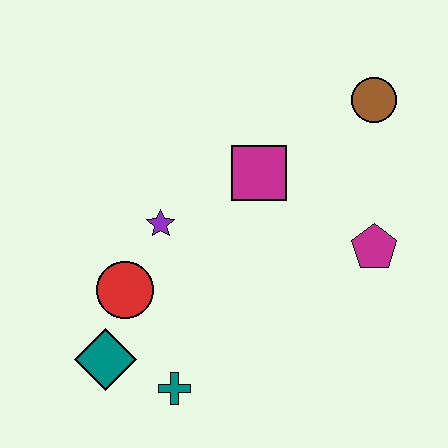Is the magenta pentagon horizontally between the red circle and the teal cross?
No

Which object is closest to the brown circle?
The magenta square is closest to the brown circle.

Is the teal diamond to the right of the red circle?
No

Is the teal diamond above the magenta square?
No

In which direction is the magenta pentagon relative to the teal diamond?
The magenta pentagon is to the right of the teal diamond.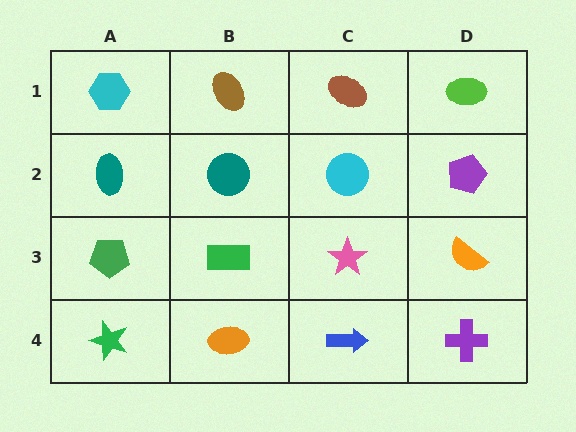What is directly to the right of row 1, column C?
A lime ellipse.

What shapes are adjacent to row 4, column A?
A green pentagon (row 3, column A), an orange ellipse (row 4, column B).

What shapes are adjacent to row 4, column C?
A pink star (row 3, column C), an orange ellipse (row 4, column B), a purple cross (row 4, column D).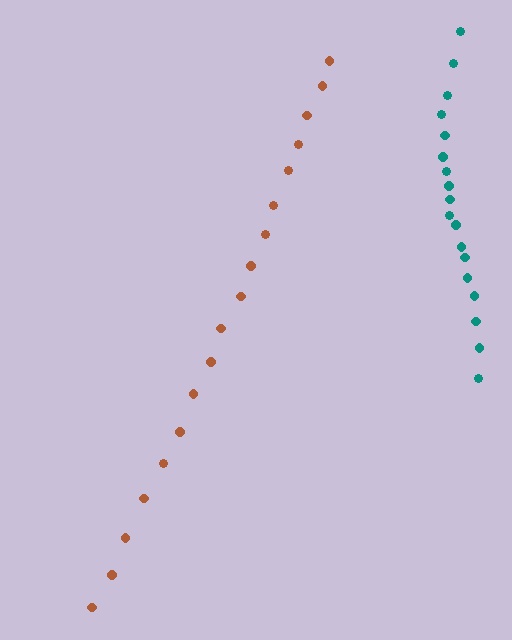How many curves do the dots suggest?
There are 2 distinct paths.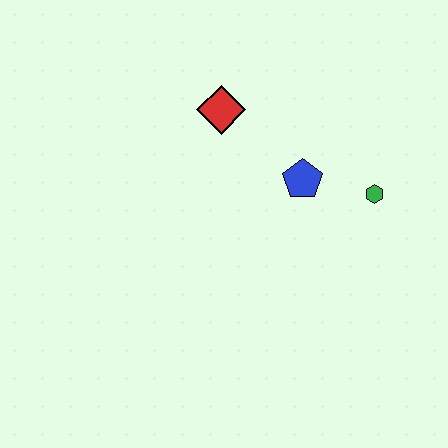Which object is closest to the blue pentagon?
The green hexagon is closest to the blue pentagon.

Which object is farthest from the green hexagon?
The red diamond is farthest from the green hexagon.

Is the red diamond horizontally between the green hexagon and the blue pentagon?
No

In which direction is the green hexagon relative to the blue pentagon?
The green hexagon is to the right of the blue pentagon.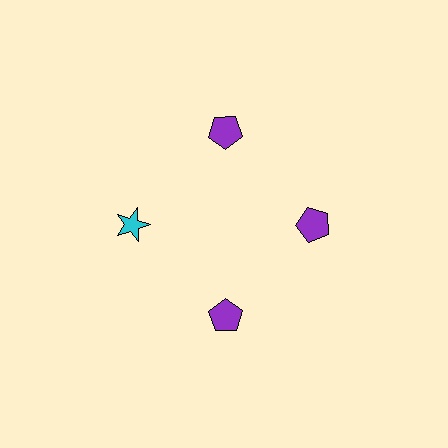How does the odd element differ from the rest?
It differs in both color (cyan instead of purple) and shape (star instead of pentagon).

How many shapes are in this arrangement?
There are 4 shapes arranged in a ring pattern.